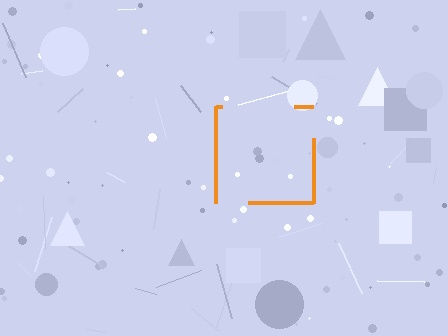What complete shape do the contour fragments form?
The contour fragments form a square.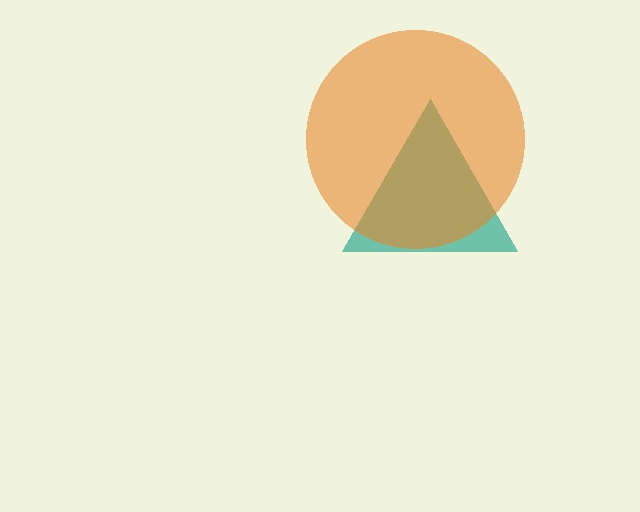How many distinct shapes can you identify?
There are 2 distinct shapes: a teal triangle, an orange circle.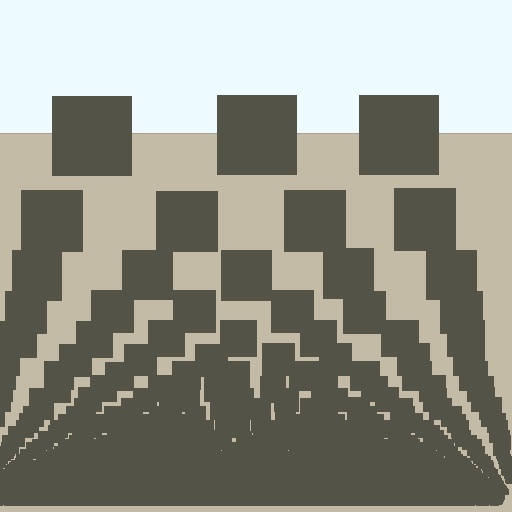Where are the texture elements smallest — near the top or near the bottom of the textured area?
Near the bottom.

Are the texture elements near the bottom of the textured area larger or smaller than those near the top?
Smaller. The gradient is inverted — elements near the bottom are smaller and denser.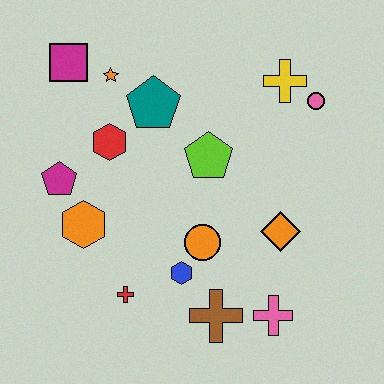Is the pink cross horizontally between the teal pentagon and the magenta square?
No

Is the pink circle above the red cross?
Yes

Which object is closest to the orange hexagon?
The magenta pentagon is closest to the orange hexagon.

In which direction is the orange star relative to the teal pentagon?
The orange star is to the left of the teal pentagon.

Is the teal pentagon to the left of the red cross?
No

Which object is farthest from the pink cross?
The magenta square is farthest from the pink cross.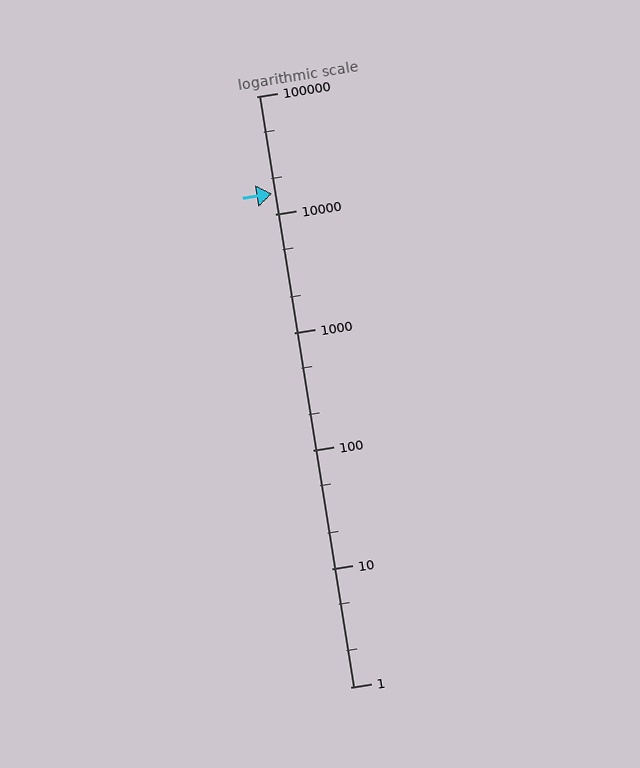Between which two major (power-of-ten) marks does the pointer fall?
The pointer is between 10000 and 100000.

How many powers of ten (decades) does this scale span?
The scale spans 5 decades, from 1 to 100000.